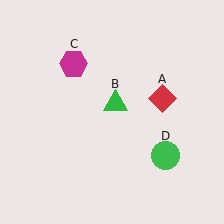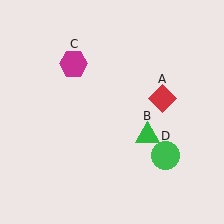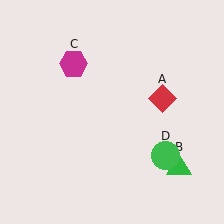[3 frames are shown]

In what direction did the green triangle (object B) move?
The green triangle (object B) moved down and to the right.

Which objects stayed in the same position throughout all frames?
Red diamond (object A) and magenta hexagon (object C) and green circle (object D) remained stationary.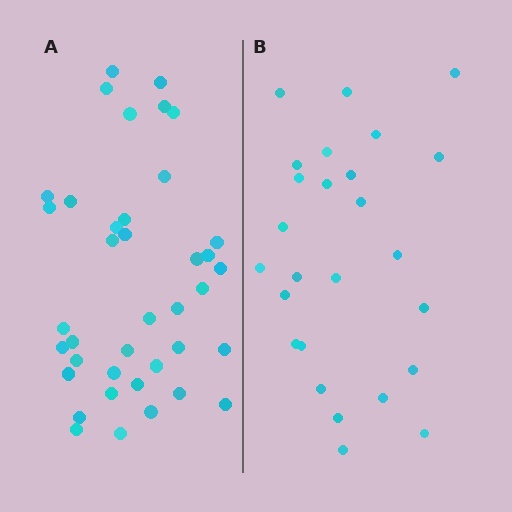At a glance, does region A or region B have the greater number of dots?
Region A (the left region) has more dots.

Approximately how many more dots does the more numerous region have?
Region A has approximately 15 more dots than region B.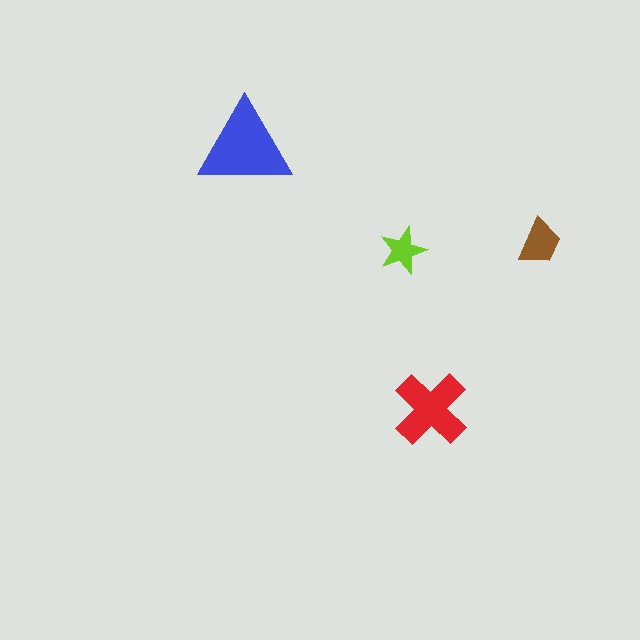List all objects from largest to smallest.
The blue triangle, the red cross, the brown trapezoid, the lime star.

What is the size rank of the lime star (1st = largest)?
4th.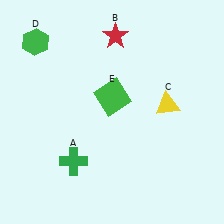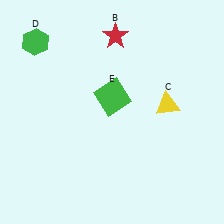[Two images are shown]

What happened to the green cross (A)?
The green cross (A) was removed in Image 2. It was in the bottom-left area of Image 1.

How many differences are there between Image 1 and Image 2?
There is 1 difference between the two images.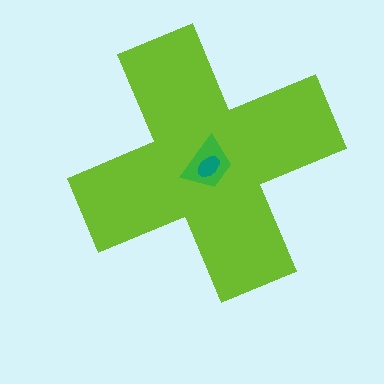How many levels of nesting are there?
3.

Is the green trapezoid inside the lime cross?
Yes.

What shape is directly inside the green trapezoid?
The teal ellipse.